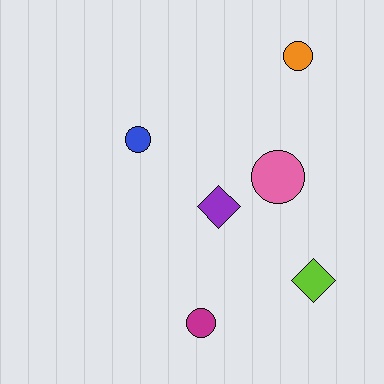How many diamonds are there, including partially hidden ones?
There are 2 diamonds.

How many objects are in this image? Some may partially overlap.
There are 6 objects.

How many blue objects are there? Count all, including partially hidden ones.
There is 1 blue object.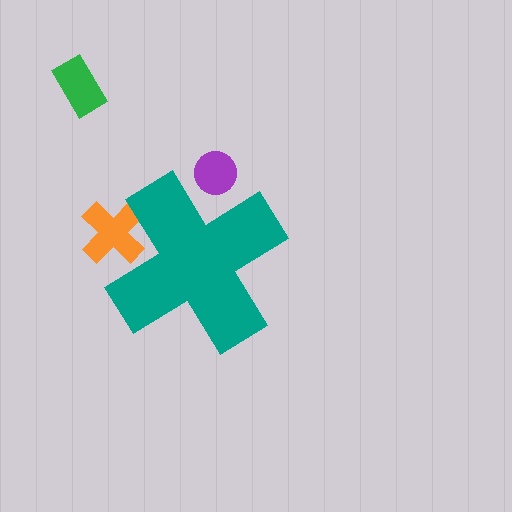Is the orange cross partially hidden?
Yes, the orange cross is partially hidden behind the teal cross.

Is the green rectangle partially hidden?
No, the green rectangle is fully visible.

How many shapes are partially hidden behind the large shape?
2 shapes are partially hidden.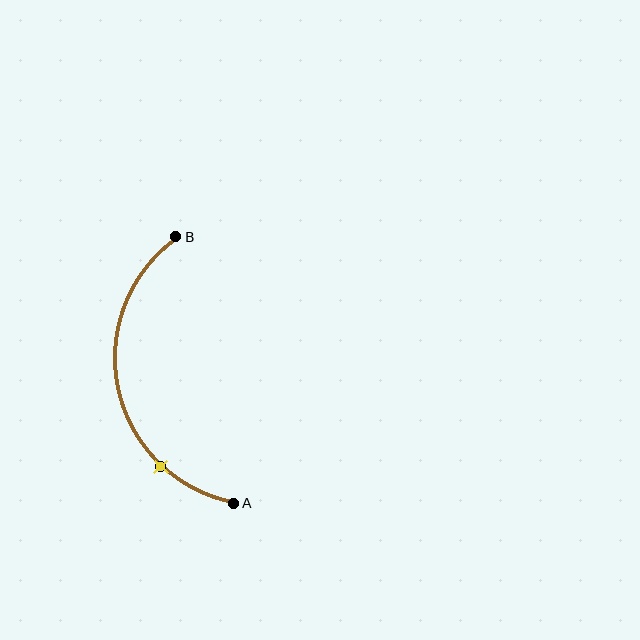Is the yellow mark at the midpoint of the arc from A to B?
No. The yellow mark lies on the arc but is closer to endpoint A. The arc midpoint would be at the point on the curve equidistant along the arc from both A and B.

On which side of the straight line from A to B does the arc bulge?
The arc bulges to the left of the straight line connecting A and B.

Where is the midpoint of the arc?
The arc midpoint is the point on the curve farthest from the straight line joining A and B. It sits to the left of that line.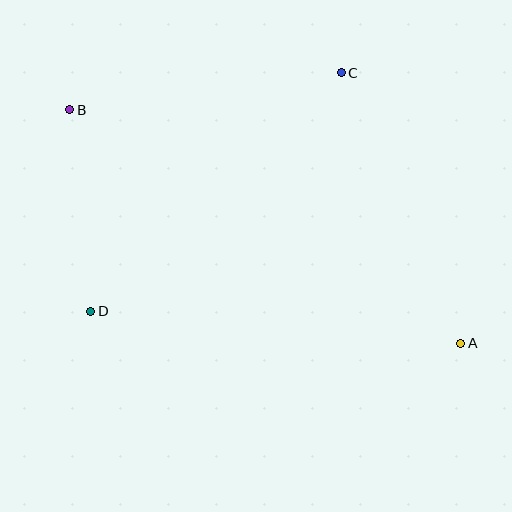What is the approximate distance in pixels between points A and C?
The distance between A and C is approximately 296 pixels.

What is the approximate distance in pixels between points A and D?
The distance between A and D is approximately 371 pixels.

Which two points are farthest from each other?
Points A and B are farthest from each other.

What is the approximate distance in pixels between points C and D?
The distance between C and D is approximately 346 pixels.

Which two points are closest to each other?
Points B and D are closest to each other.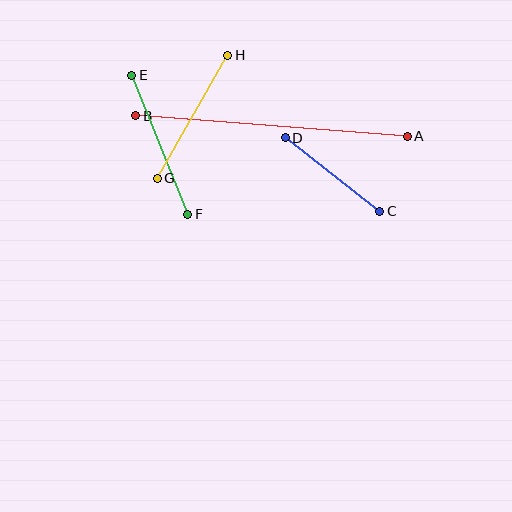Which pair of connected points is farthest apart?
Points A and B are farthest apart.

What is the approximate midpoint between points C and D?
The midpoint is at approximately (333, 175) pixels.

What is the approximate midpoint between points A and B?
The midpoint is at approximately (271, 126) pixels.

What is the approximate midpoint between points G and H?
The midpoint is at approximately (192, 117) pixels.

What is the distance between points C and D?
The distance is approximately 120 pixels.